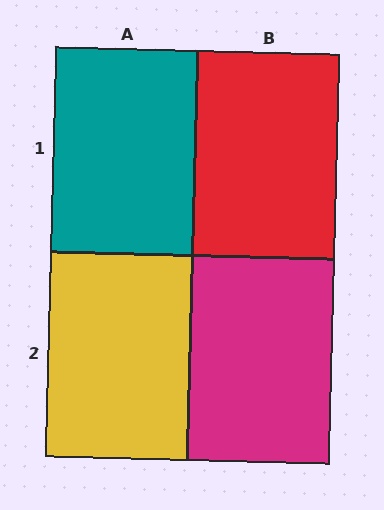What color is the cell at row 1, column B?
Red.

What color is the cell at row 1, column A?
Teal.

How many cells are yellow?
1 cell is yellow.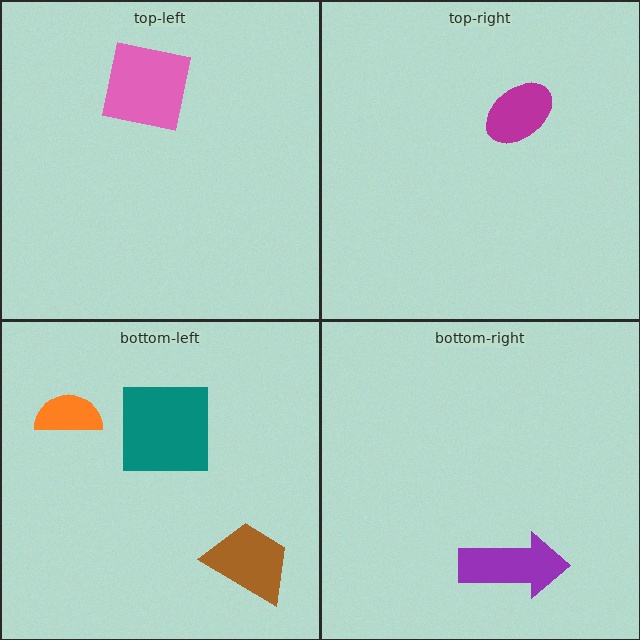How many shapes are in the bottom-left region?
3.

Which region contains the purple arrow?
The bottom-right region.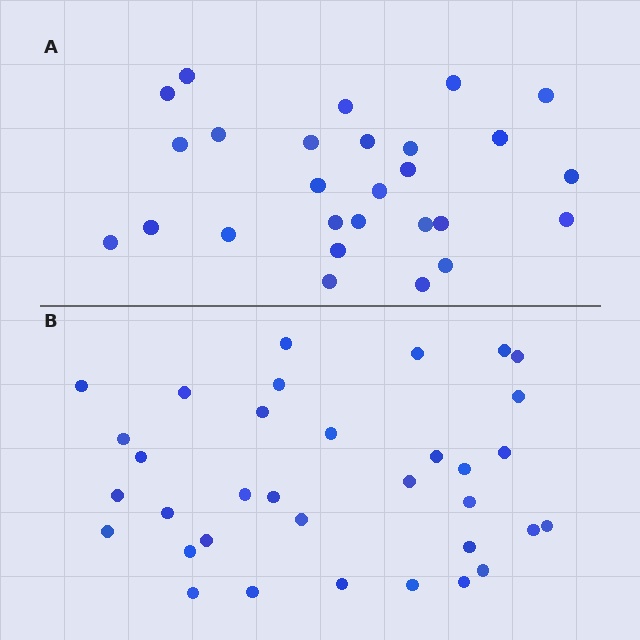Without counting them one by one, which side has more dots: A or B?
Region B (the bottom region) has more dots.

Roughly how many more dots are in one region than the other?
Region B has roughly 8 or so more dots than region A.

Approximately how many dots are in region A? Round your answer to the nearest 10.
About 30 dots. (The exact count is 27, which rounds to 30.)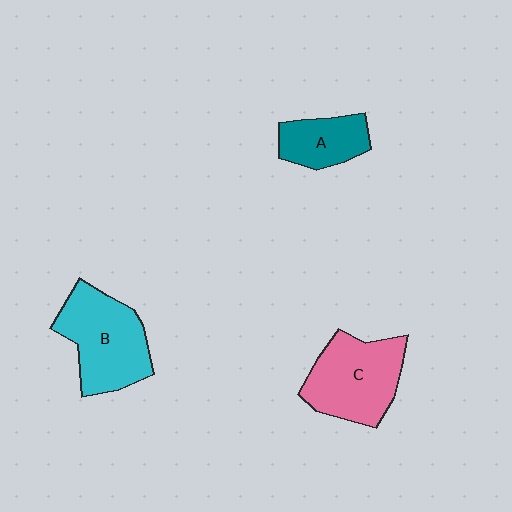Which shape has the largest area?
Shape B (cyan).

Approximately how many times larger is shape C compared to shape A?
Approximately 1.7 times.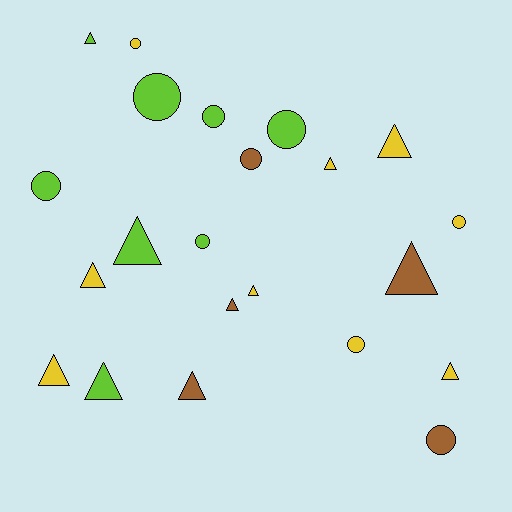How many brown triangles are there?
There are 3 brown triangles.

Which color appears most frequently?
Yellow, with 9 objects.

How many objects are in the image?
There are 22 objects.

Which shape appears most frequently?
Triangle, with 12 objects.